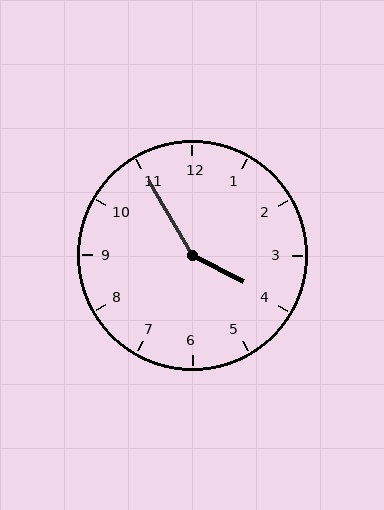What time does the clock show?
3:55.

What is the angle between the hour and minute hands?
Approximately 148 degrees.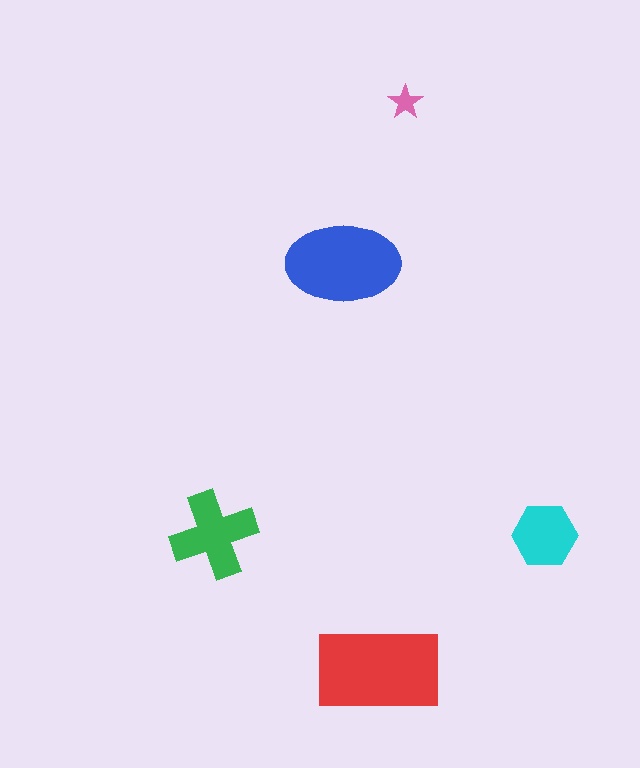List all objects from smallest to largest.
The pink star, the cyan hexagon, the green cross, the blue ellipse, the red rectangle.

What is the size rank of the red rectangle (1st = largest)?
1st.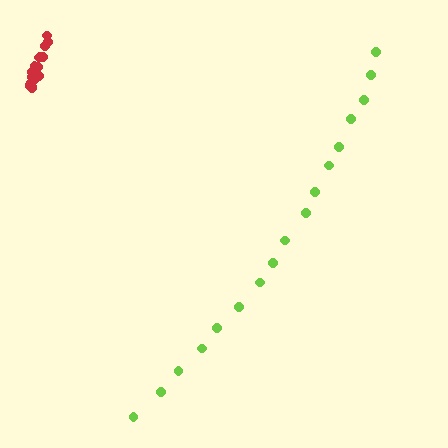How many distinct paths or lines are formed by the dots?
There are 2 distinct paths.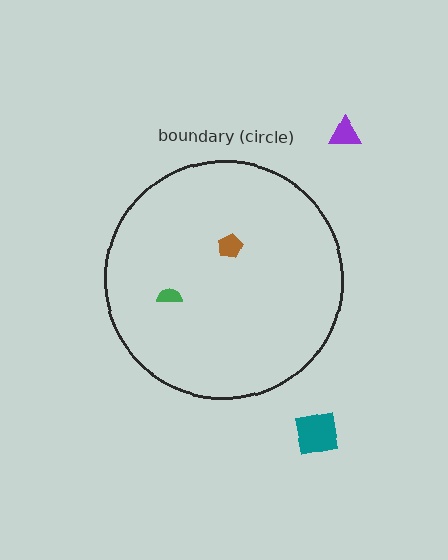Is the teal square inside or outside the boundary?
Outside.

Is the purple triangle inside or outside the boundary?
Outside.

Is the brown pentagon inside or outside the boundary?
Inside.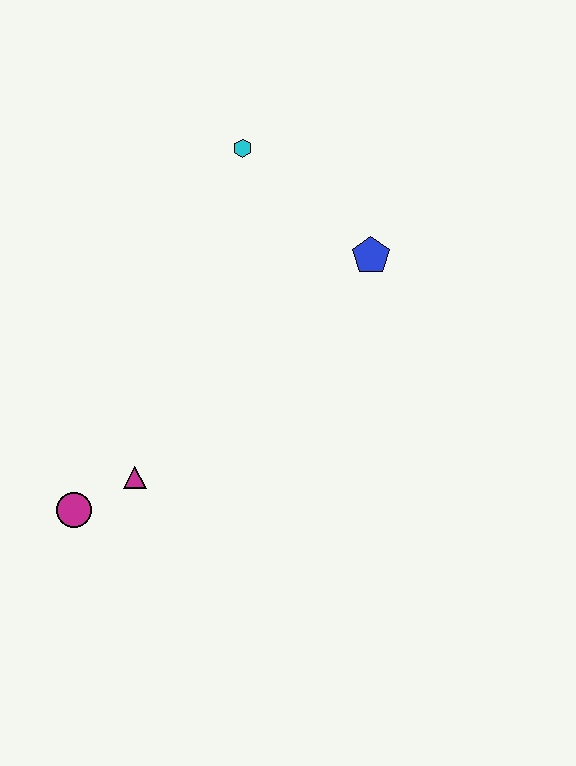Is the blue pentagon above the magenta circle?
Yes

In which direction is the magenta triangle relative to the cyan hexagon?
The magenta triangle is below the cyan hexagon.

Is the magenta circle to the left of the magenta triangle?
Yes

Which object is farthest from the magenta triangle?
The cyan hexagon is farthest from the magenta triangle.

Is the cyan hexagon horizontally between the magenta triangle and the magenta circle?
No